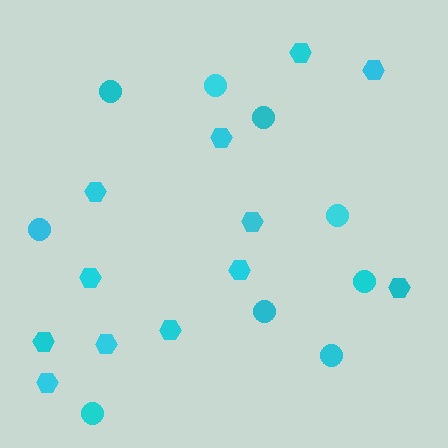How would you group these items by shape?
There are 2 groups: one group of circles (9) and one group of hexagons (12).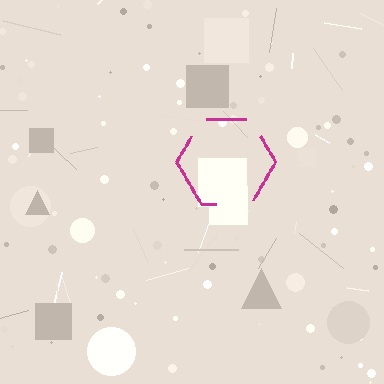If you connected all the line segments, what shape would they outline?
They would outline a hexagon.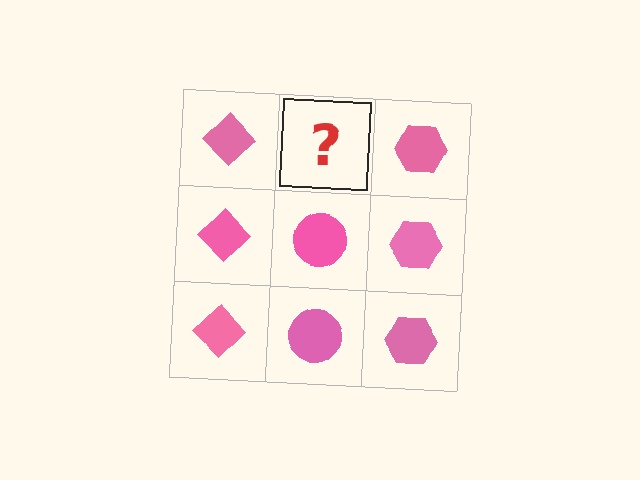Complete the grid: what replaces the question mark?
The question mark should be replaced with a pink circle.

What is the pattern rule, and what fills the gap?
The rule is that each column has a consistent shape. The gap should be filled with a pink circle.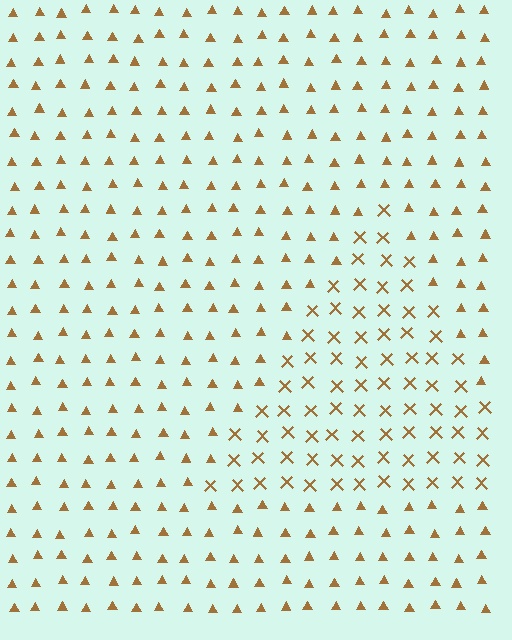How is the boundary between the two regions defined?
The boundary is defined by a change in element shape: X marks inside vs. triangles outside. All elements share the same color and spacing.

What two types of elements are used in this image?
The image uses X marks inside the triangle region and triangles outside it.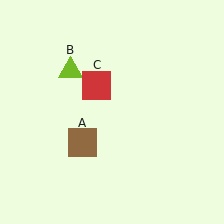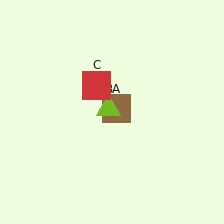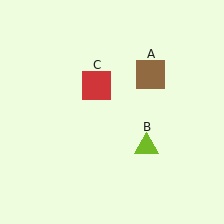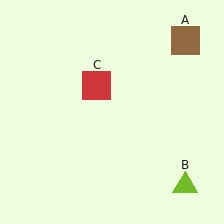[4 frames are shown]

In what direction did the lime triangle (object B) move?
The lime triangle (object B) moved down and to the right.